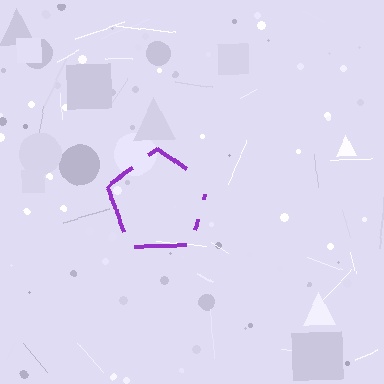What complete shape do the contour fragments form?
The contour fragments form a pentagon.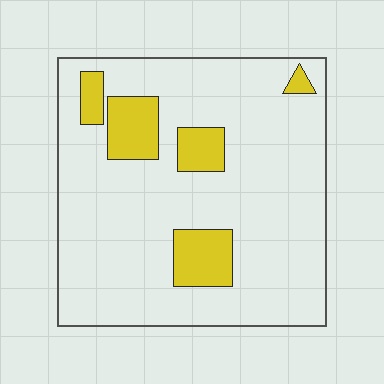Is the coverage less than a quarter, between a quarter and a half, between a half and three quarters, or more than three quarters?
Less than a quarter.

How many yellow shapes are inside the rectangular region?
5.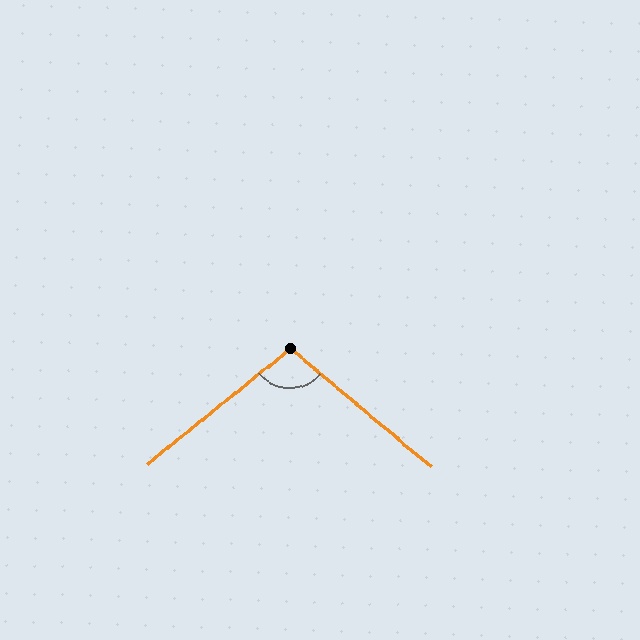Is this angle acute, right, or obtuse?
It is obtuse.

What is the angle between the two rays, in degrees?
Approximately 101 degrees.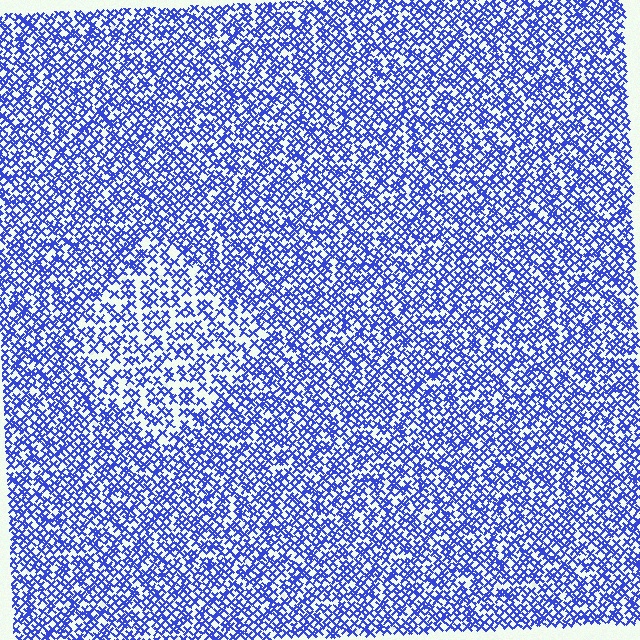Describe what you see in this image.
The image contains small blue elements arranged at two different densities. A diamond-shaped region is visible where the elements are less densely packed than the surrounding area.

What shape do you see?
I see a diamond.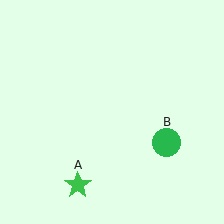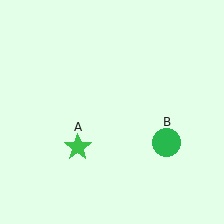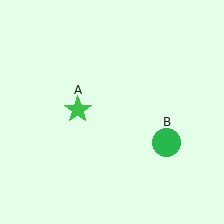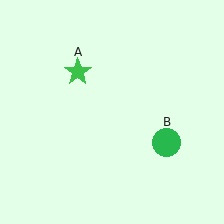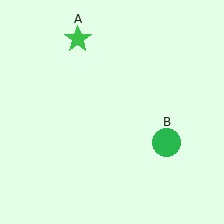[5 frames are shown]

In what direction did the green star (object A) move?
The green star (object A) moved up.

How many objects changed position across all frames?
1 object changed position: green star (object A).